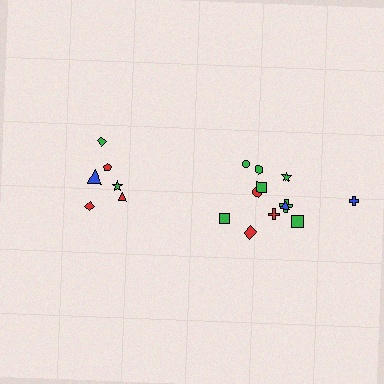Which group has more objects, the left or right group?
The right group.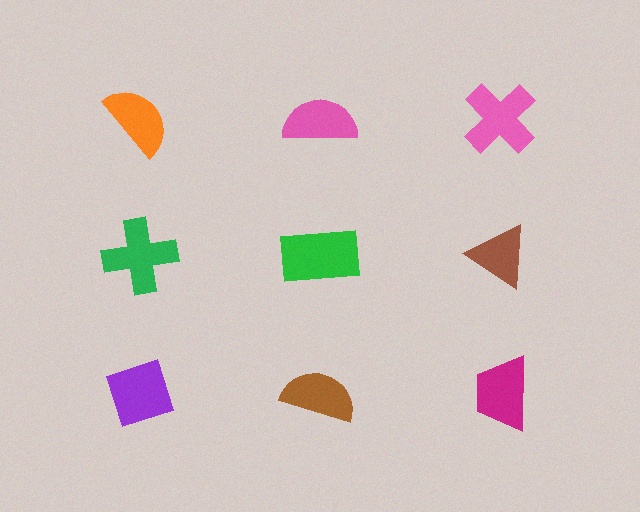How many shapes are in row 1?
3 shapes.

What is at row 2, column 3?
A brown triangle.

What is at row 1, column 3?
A pink cross.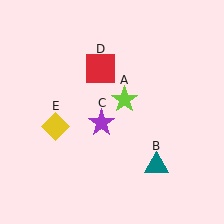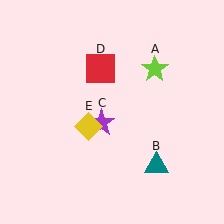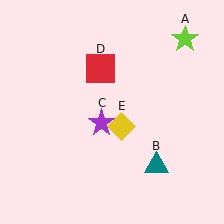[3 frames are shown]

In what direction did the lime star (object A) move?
The lime star (object A) moved up and to the right.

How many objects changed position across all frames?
2 objects changed position: lime star (object A), yellow diamond (object E).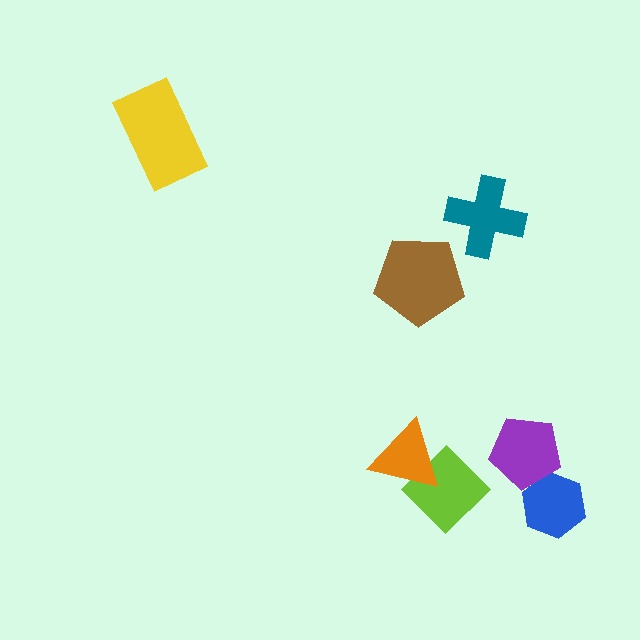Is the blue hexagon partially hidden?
Yes, it is partially covered by another shape.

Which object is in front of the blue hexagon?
The purple pentagon is in front of the blue hexagon.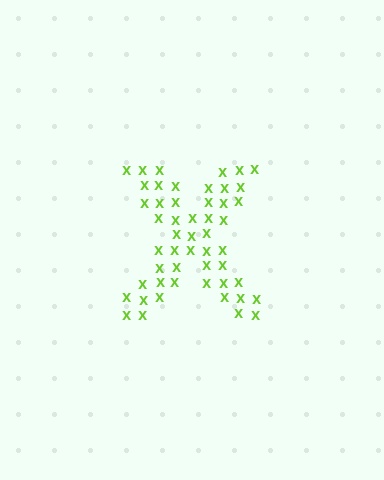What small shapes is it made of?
It is made of small letter X's.